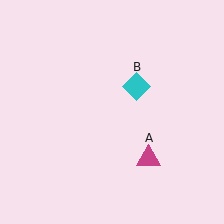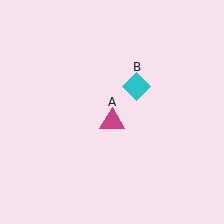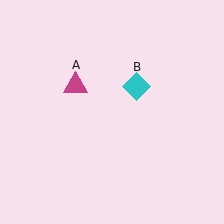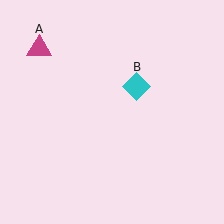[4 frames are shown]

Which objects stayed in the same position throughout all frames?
Cyan diamond (object B) remained stationary.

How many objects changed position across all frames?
1 object changed position: magenta triangle (object A).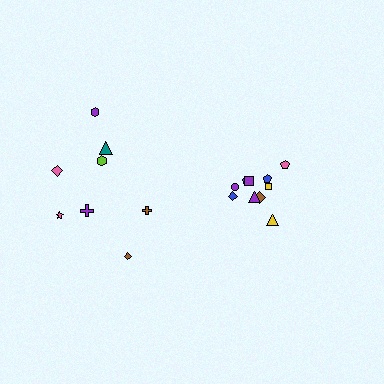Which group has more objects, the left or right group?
The right group.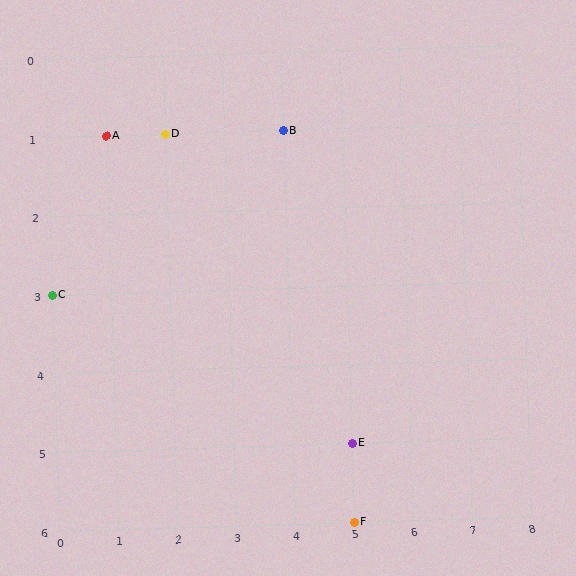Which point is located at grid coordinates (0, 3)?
Point C is at (0, 3).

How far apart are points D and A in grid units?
Points D and A are 1 column apart.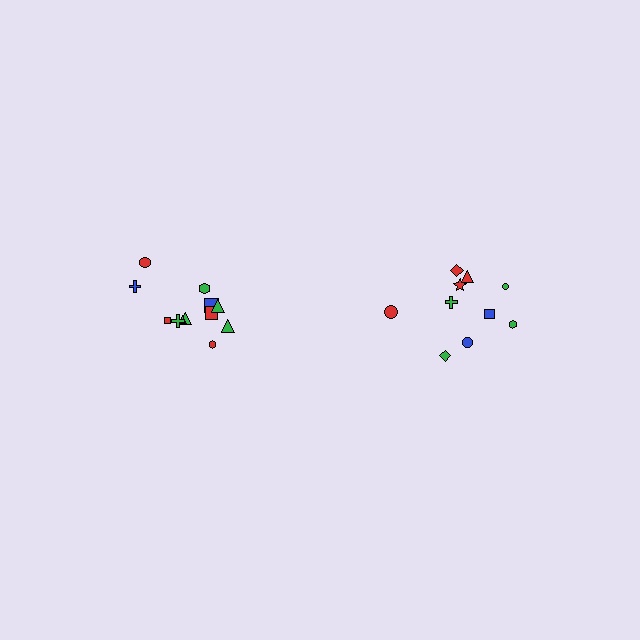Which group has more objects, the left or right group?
The left group.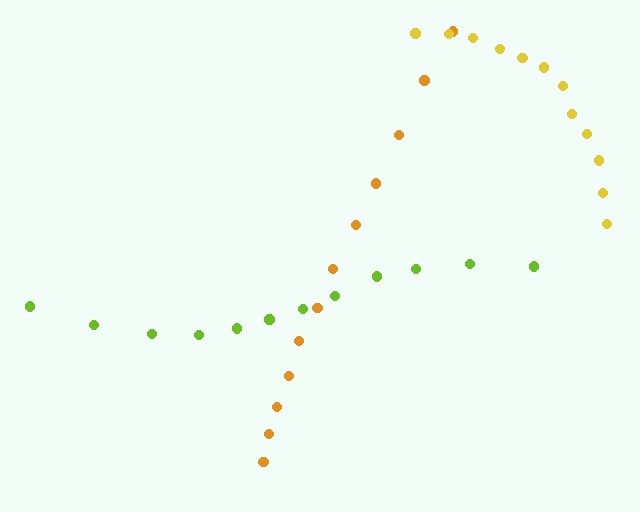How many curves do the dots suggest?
There are 3 distinct paths.